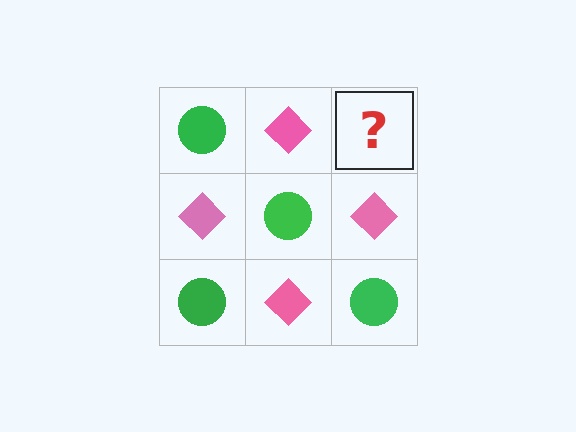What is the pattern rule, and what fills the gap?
The rule is that it alternates green circle and pink diamond in a checkerboard pattern. The gap should be filled with a green circle.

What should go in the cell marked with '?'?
The missing cell should contain a green circle.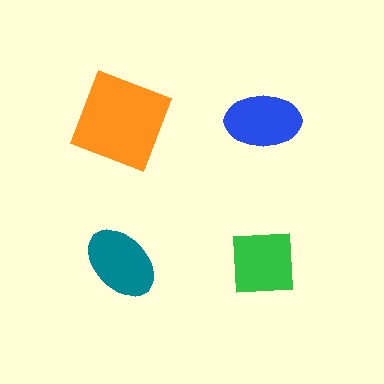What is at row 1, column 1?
An orange square.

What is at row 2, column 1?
A teal ellipse.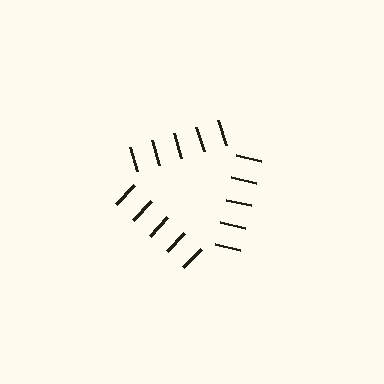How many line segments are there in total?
15 — 5 along each of the 3 edges.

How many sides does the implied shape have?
3 sides — the line-ends trace a triangle.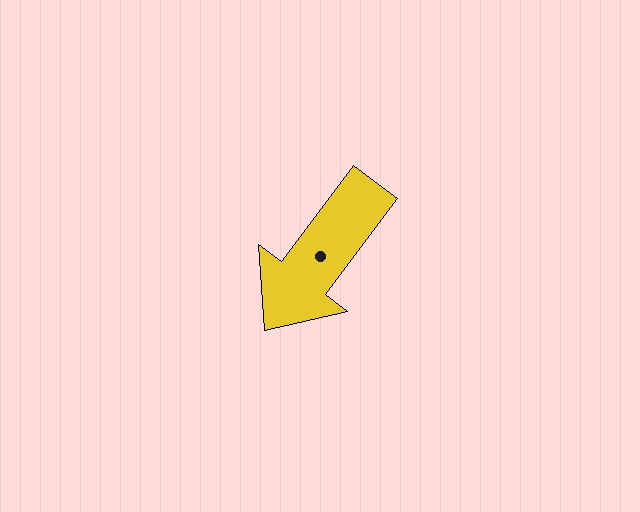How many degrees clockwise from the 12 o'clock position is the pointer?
Approximately 217 degrees.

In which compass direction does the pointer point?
Southwest.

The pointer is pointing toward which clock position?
Roughly 7 o'clock.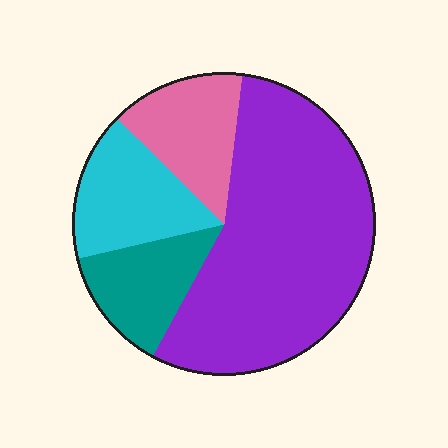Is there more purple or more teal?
Purple.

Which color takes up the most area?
Purple, at roughly 55%.